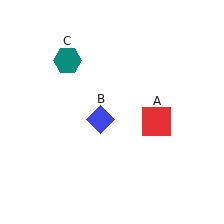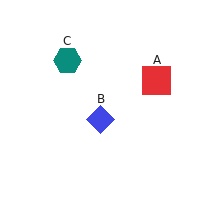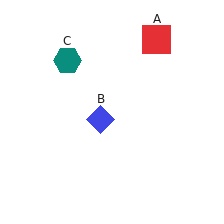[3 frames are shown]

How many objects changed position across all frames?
1 object changed position: red square (object A).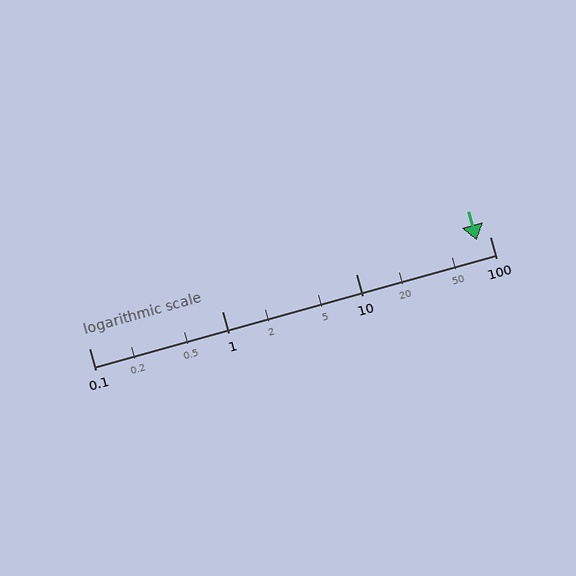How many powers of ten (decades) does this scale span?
The scale spans 3 decades, from 0.1 to 100.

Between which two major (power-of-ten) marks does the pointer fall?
The pointer is between 10 and 100.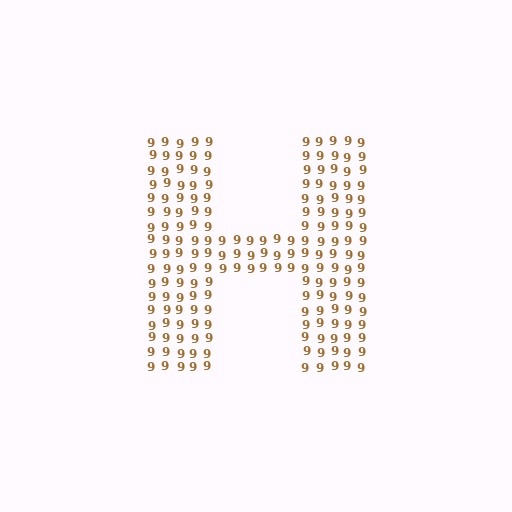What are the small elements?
The small elements are digit 9's.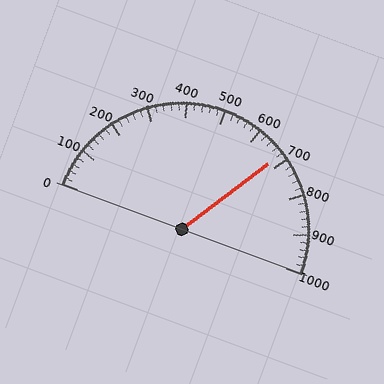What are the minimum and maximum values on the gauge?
The gauge ranges from 0 to 1000.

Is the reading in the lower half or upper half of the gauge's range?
The reading is in the upper half of the range (0 to 1000).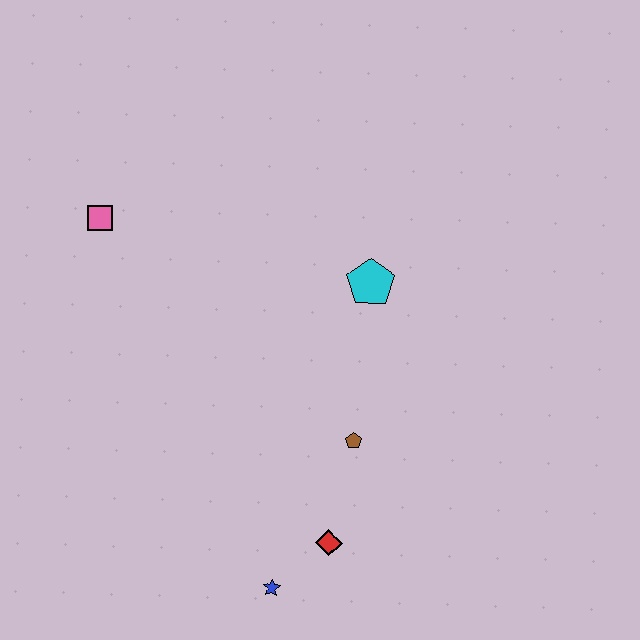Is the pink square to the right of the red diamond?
No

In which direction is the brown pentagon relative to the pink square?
The brown pentagon is to the right of the pink square.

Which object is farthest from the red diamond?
The pink square is farthest from the red diamond.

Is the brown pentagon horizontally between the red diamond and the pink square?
No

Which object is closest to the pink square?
The cyan pentagon is closest to the pink square.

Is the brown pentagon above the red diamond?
Yes